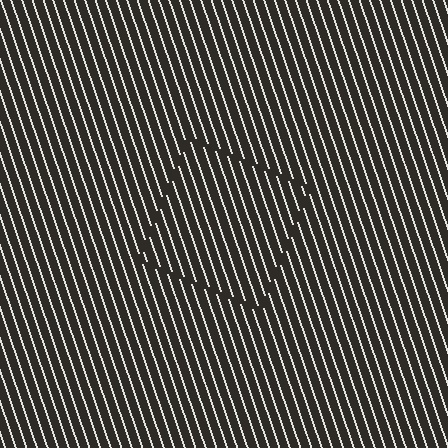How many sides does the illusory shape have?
4 sides — the line-ends trace a square.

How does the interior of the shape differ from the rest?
The interior of the shape contains the same grating, shifted by half a period — the contour is defined by the phase discontinuity where line-ends from the inner and outer gratings abut.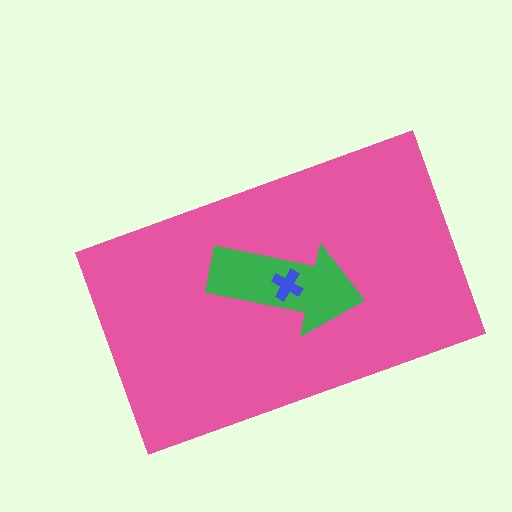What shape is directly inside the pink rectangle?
The green arrow.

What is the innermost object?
The blue cross.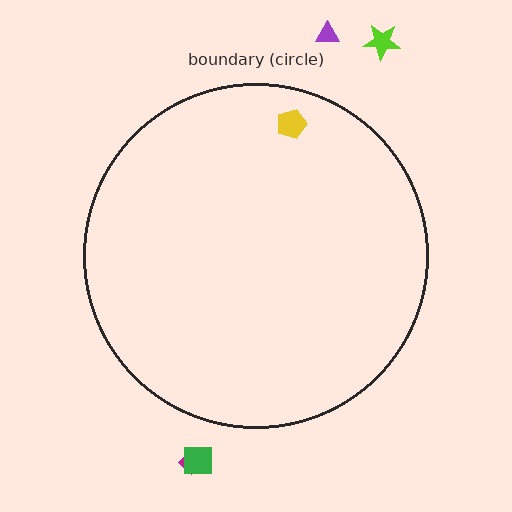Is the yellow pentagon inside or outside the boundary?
Inside.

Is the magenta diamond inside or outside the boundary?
Outside.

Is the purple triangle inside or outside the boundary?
Outside.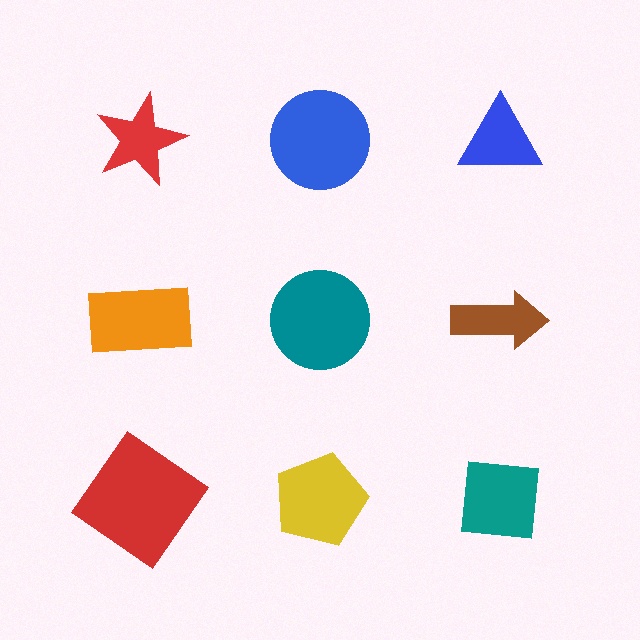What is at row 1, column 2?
A blue circle.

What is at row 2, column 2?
A teal circle.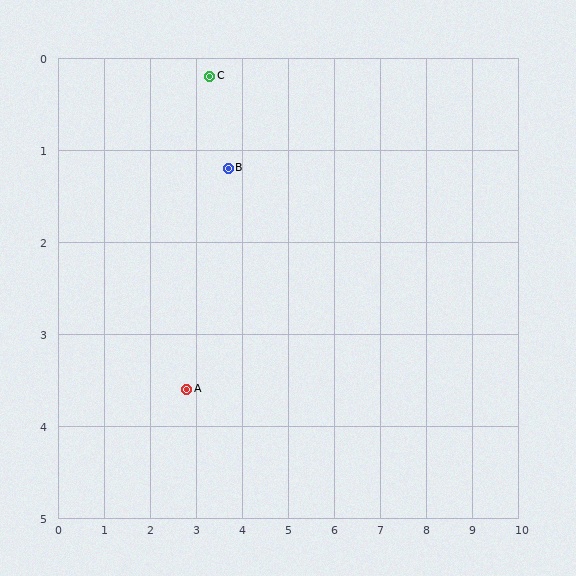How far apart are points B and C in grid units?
Points B and C are about 1.1 grid units apart.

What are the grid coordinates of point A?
Point A is at approximately (2.8, 3.6).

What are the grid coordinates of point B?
Point B is at approximately (3.7, 1.2).